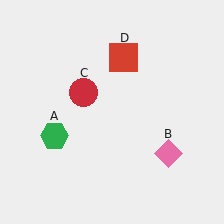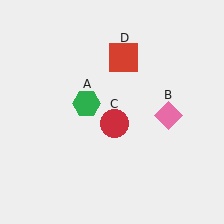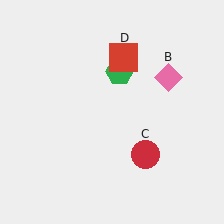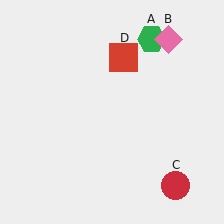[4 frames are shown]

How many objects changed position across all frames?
3 objects changed position: green hexagon (object A), pink diamond (object B), red circle (object C).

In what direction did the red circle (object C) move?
The red circle (object C) moved down and to the right.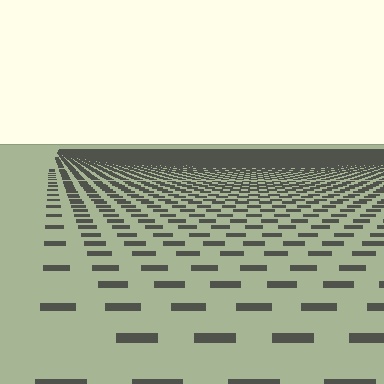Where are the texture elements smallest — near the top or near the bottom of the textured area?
Near the top.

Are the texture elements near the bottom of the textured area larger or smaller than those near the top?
Larger. Near the bottom, elements are closer to the viewer and appear at a bigger on-screen size.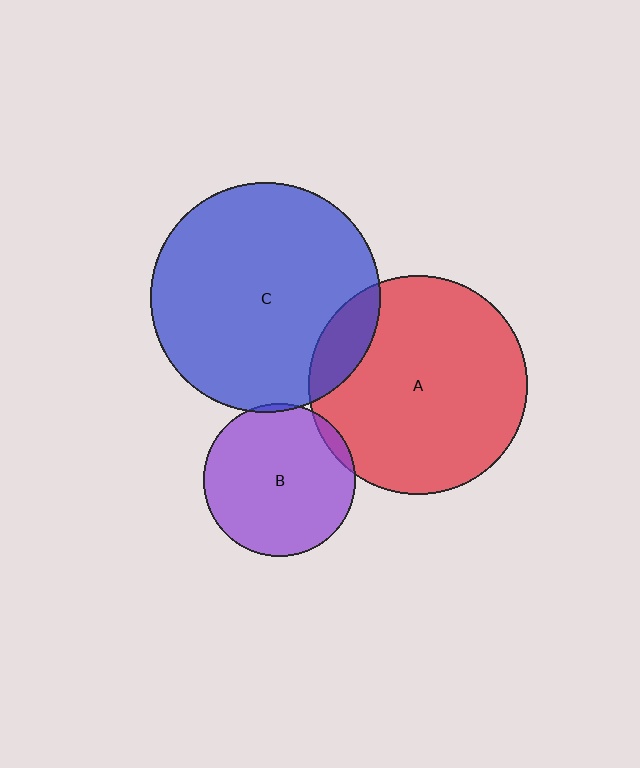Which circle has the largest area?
Circle C (blue).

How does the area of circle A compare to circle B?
Approximately 2.1 times.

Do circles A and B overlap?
Yes.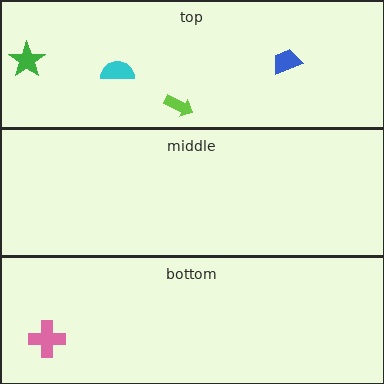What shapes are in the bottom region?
The pink cross.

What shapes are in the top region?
The blue trapezoid, the cyan semicircle, the lime arrow, the green star.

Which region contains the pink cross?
The bottom region.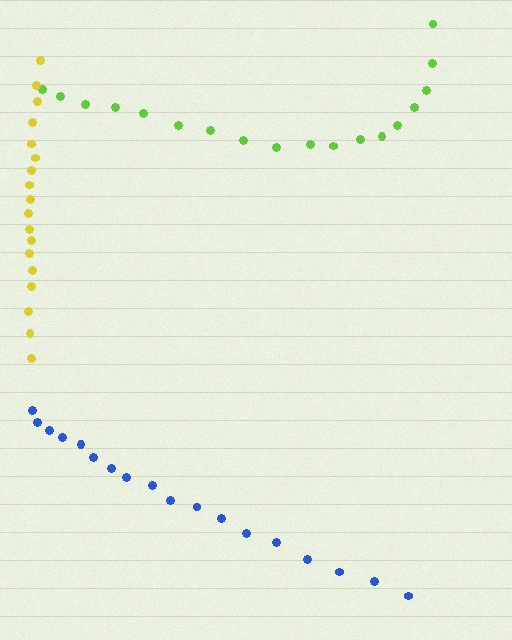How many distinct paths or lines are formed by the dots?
There are 3 distinct paths.